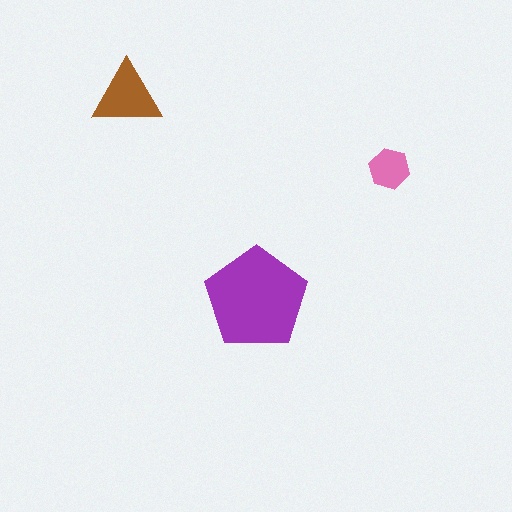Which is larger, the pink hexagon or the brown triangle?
The brown triangle.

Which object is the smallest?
The pink hexagon.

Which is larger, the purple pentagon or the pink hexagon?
The purple pentagon.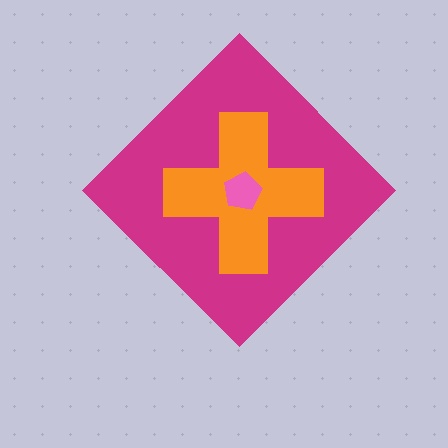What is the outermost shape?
The magenta diamond.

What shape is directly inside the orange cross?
The pink pentagon.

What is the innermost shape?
The pink pentagon.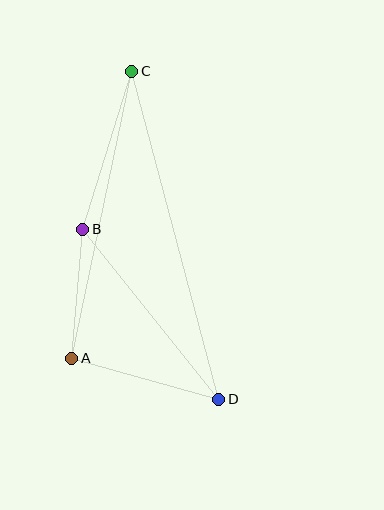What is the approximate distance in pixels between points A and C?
The distance between A and C is approximately 293 pixels.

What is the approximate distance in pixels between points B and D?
The distance between B and D is approximately 218 pixels.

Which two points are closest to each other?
Points A and B are closest to each other.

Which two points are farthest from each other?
Points C and D are farthest from each other.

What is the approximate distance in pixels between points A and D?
The distance between A and D is approximately 153 pixels.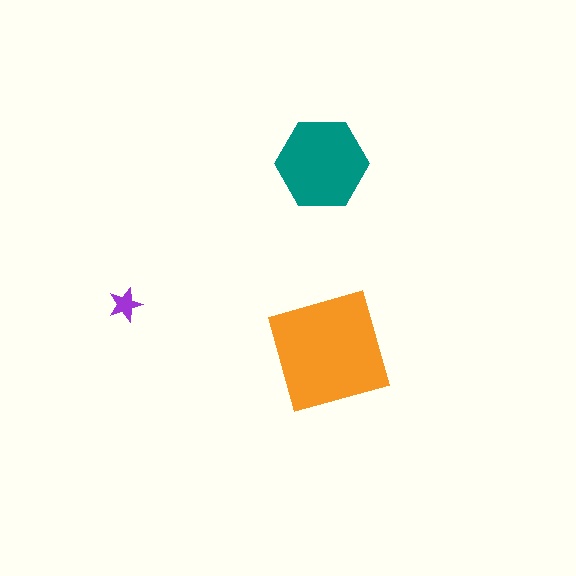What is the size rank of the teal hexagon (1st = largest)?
2nd.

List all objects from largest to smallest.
The orange square, the teal hexagon, the purple star.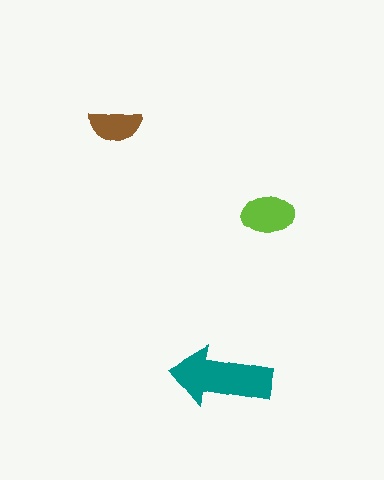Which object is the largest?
The teal arrow.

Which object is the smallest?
The brown semicircle.